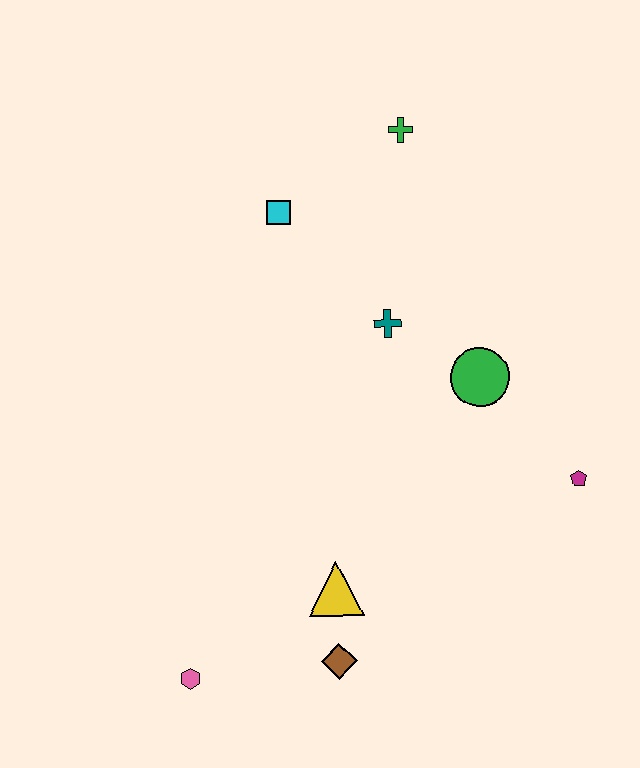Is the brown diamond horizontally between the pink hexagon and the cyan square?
No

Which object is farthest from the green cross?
The pink hexagon is farthest from the green cross.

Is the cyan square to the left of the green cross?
Yes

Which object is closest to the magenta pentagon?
The green circle is closest to the magenta pentagon.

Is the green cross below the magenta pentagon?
No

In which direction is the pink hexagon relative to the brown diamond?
The pink hexagon is to the left of the brown diamond.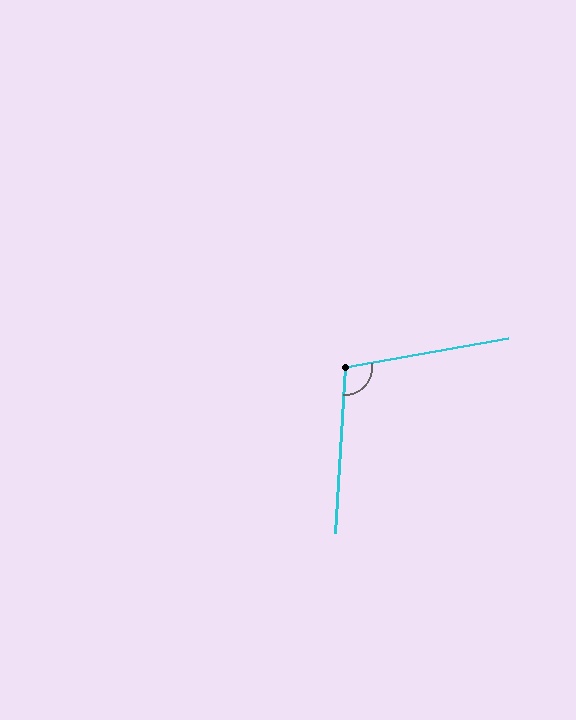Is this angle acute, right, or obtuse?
It is obtuse.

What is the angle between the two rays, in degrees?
Approximately 103 degrees.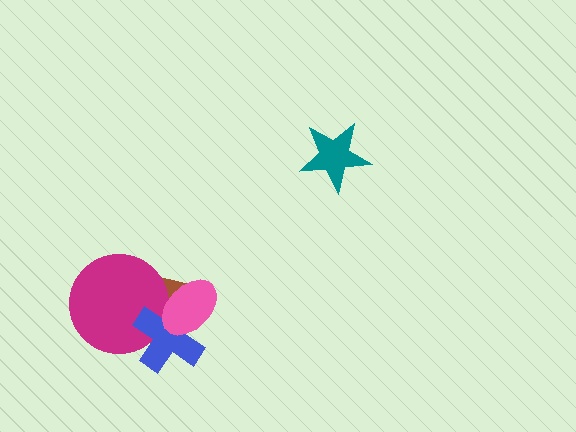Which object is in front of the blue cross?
The pink ellipse is in front of the blue cross.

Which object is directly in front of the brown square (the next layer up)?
The magenta circle is directly in front of the brown square.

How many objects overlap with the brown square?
3 objects overlap with the brown square.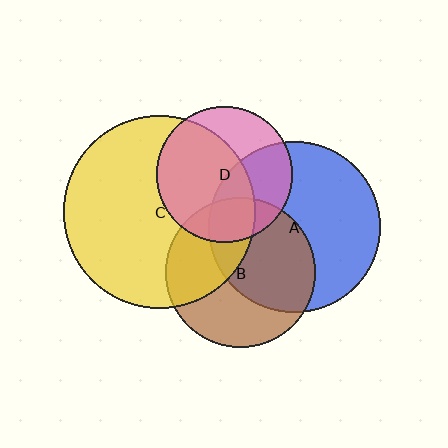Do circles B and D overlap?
Yes.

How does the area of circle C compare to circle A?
Approximately 1.3 times.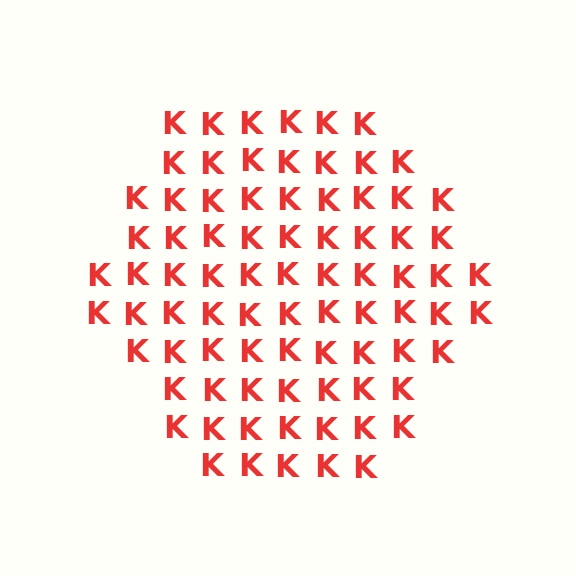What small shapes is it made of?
It is made of small letter K's.